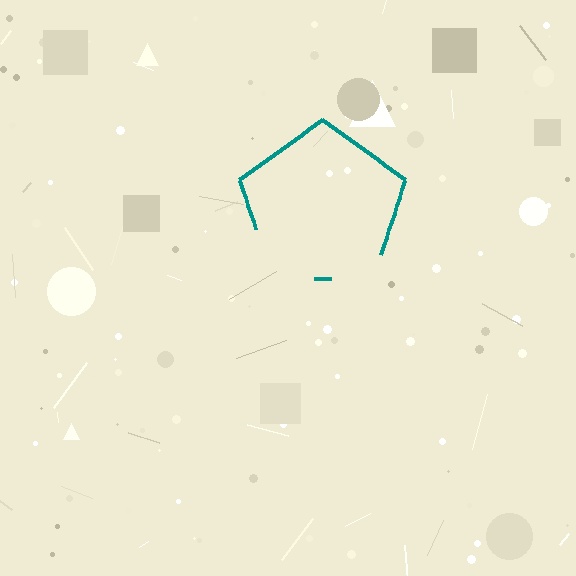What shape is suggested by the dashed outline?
The dashed outline suggests a pentagon.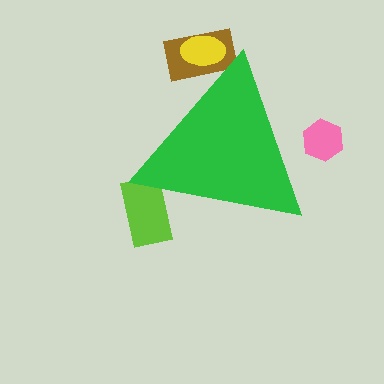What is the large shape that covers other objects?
A green triangle.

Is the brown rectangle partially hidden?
Yes, the brown rectangle is partially hidden behind the green triangle.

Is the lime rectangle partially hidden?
Yes, the lime rectangle is partially hidden behind the green triangle.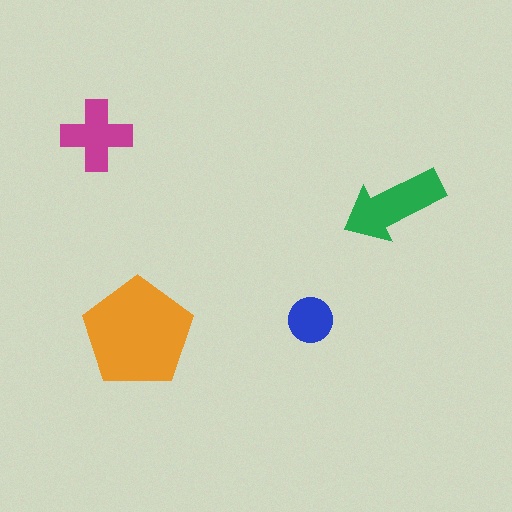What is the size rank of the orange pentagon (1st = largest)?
1st.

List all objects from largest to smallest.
The orange pentagon, the green arrow, the magenta cross, the blue circle.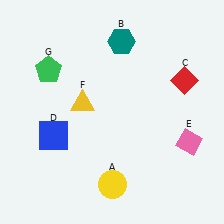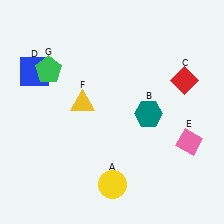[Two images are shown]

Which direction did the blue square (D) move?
The blue square (D) moved up.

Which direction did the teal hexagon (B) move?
The teal hexagon (B) moved down.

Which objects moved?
The objects that moved are: the teal hexagon (B), the blue square (D).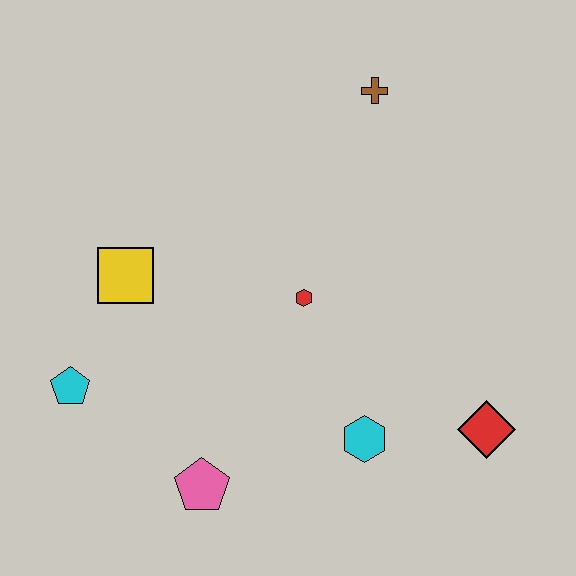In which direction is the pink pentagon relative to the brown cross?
The pink pentagon is below the brown cross.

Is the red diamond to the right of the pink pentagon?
Yes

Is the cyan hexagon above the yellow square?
No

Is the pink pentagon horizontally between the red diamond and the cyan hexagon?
No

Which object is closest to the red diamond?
The cyan hexagon is closest to the red diamond.